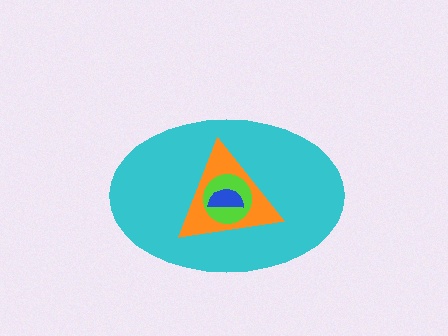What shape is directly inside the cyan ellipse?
The orange triangle.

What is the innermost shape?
The blue semicircle.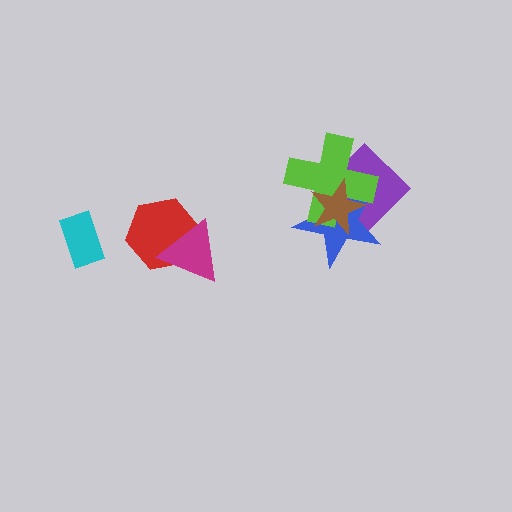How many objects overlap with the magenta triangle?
1 object overlaps with the magenta triangle.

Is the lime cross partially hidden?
Yes, it is partially covered by another shape.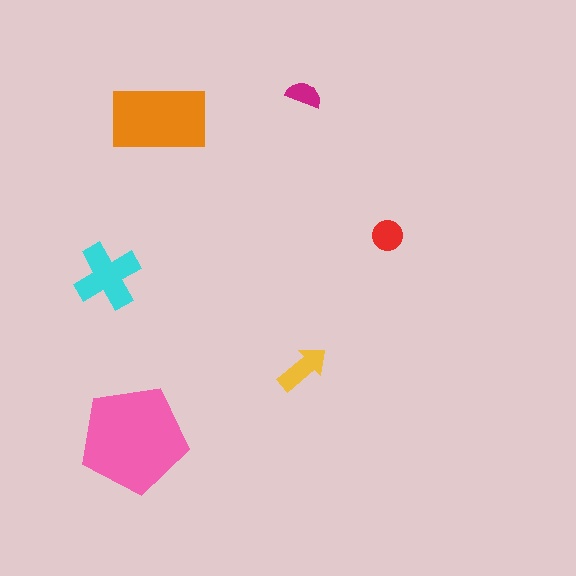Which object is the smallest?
The magenta semicircle.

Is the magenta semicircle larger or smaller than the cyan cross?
Smaller.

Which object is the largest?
The pink pentagon.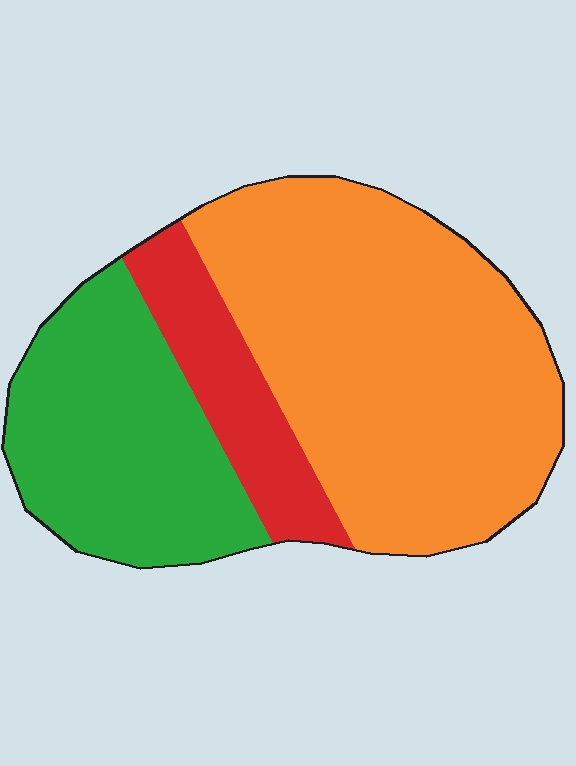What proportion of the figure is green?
Green takes up between a sixth and a third of the figure.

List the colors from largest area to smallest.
From largest to smallest: orange, green, red.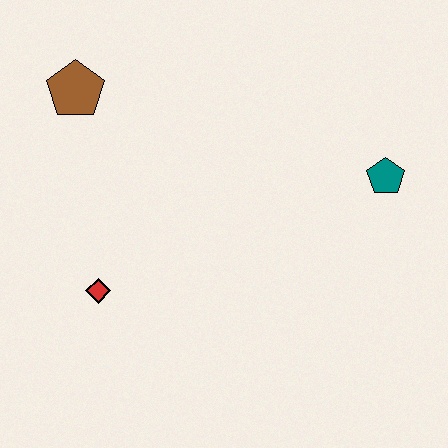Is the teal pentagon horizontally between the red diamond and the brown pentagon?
No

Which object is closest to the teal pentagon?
The red diamond is closest to the teal pentagon.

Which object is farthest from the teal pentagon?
The brown pentagon is farthest from the teal pentagon.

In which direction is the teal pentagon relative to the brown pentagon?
The teal pentagon is to the right of the brown pentagon.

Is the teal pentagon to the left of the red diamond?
No